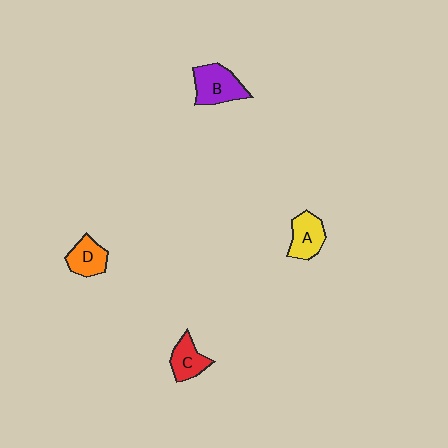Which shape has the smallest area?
Shape C (red).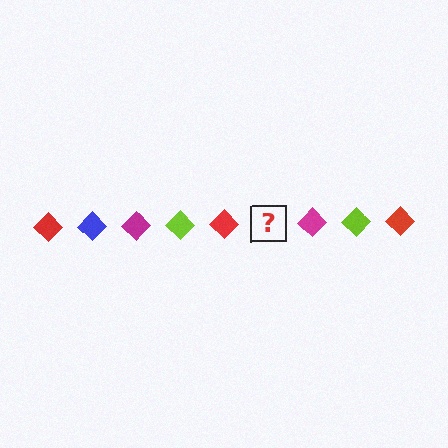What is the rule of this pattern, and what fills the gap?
The rule is that the pattern cycles through red, blue, magenta, lime diamonds. The gap should be filled with a blue diamond.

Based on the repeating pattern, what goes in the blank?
The blank should be a blue diamond.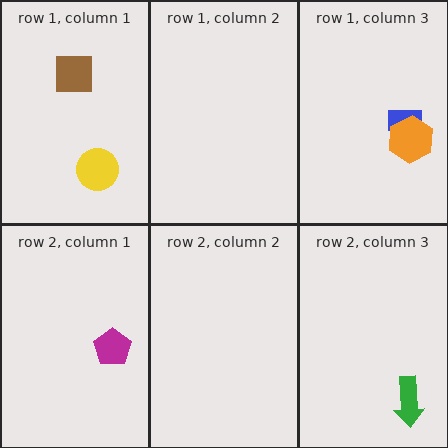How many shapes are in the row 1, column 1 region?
2.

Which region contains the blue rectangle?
The row 1, column 3 region.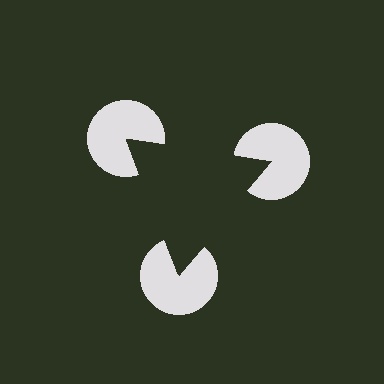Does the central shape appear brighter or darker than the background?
It typically appears slightly darker than the background, even though no actual brightness change is drawn.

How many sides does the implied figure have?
3 sides.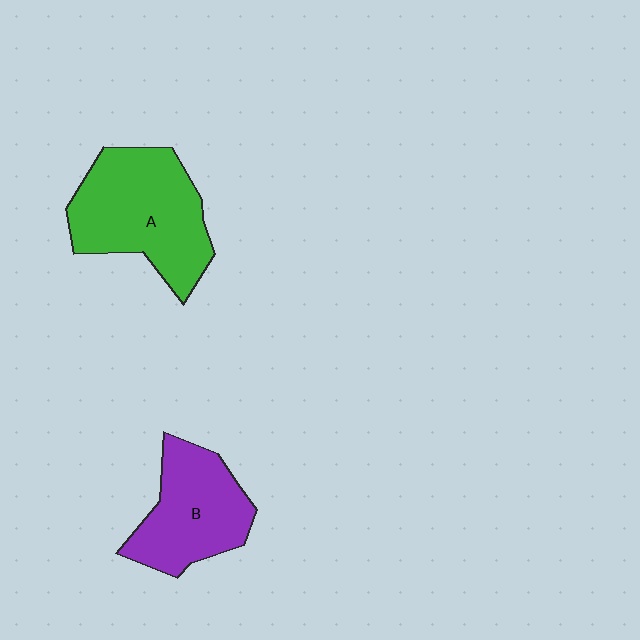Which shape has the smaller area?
Shape B (purple).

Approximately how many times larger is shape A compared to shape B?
Approximately 1.3 times.